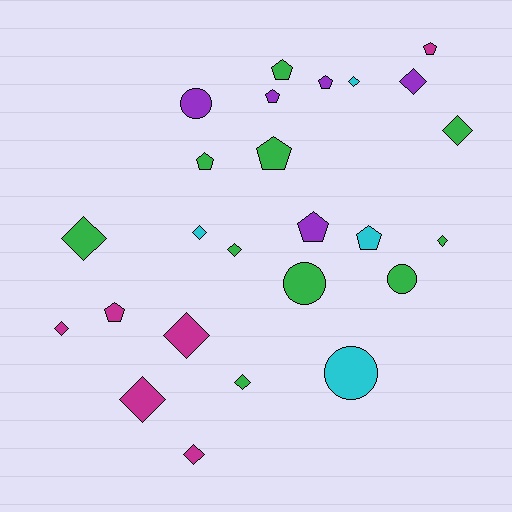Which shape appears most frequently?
Diamond, with 12 objects.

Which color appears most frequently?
Green, with 10 objects.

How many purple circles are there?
There is 1 purple circle.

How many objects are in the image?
There are 25 objects.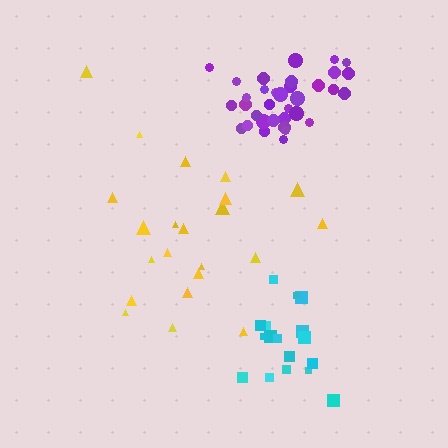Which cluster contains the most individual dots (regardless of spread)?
Purple (34).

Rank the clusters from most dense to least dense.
purple, cyan, yellow.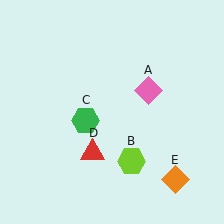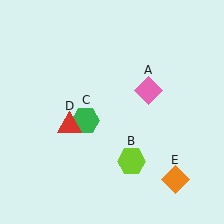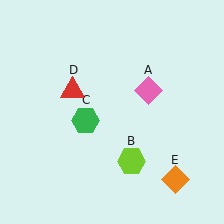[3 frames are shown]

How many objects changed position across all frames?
1 object changed position: red triangle (object D).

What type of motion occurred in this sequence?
The red triangle (object D) rotated clockwise around the center of the scene.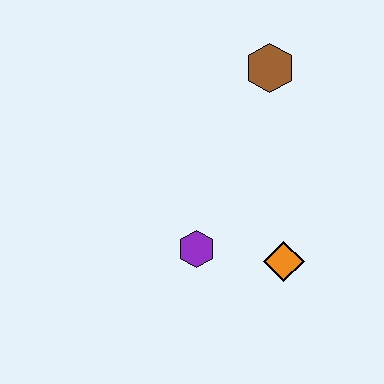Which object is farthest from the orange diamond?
The brown hexagon is farthest from the orange diamond.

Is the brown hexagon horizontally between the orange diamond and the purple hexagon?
Yes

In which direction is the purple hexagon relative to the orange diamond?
The purple hexagon is to the left of the orange diamond.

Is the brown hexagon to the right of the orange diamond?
No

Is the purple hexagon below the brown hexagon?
Yes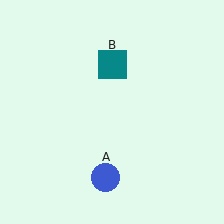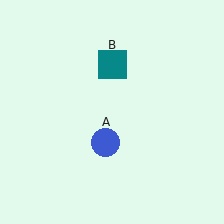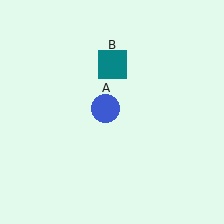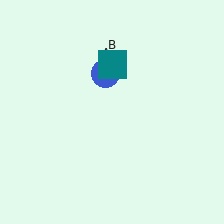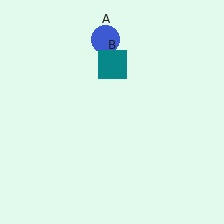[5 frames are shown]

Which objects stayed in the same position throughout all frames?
Teal square (object B) remained stationary.